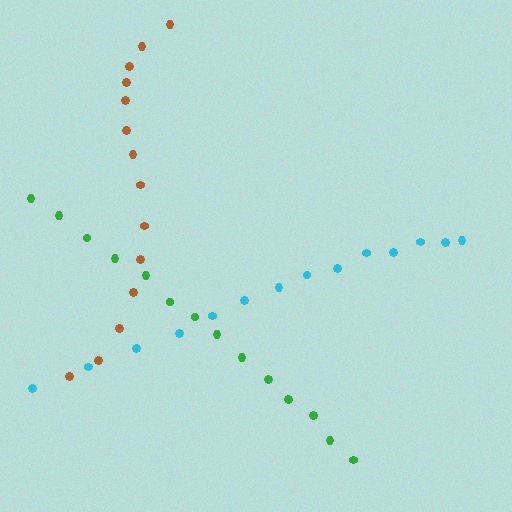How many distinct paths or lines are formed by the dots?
There are 3 distinct paths.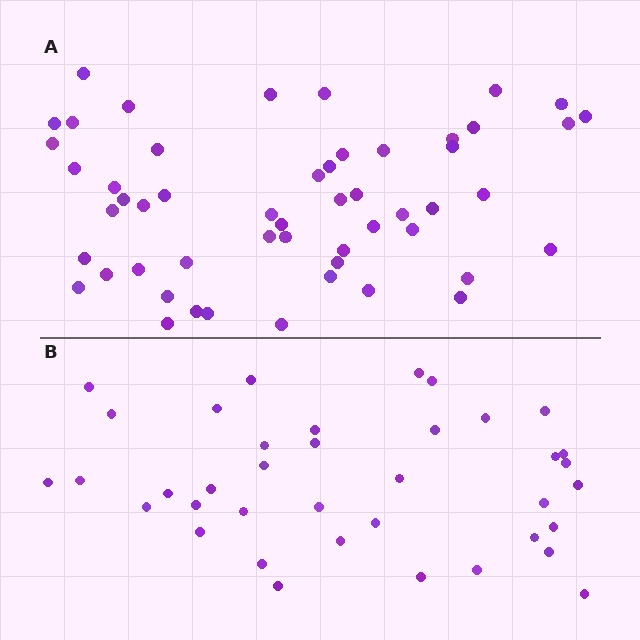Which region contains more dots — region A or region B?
Region A (the top region) has more dots.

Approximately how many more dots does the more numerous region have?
Region A has approximately 15 more dots than region B.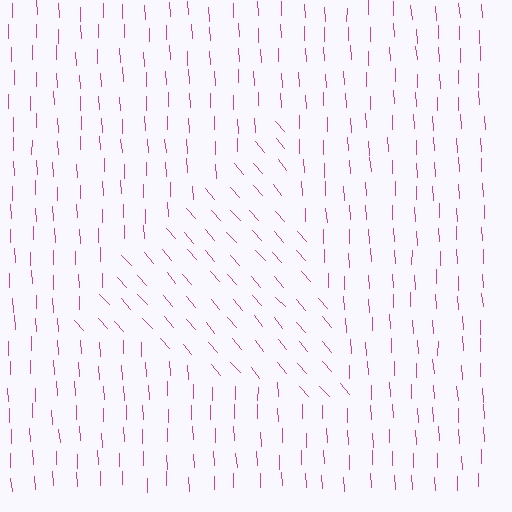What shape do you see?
I see a triangle.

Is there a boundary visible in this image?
Yes, there is a texture boundary formed by a change in line orientation.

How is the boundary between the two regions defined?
The boundary is defined purely by a change in line orientation (approximately 39 degrees difference). All lines are the same color and thickness.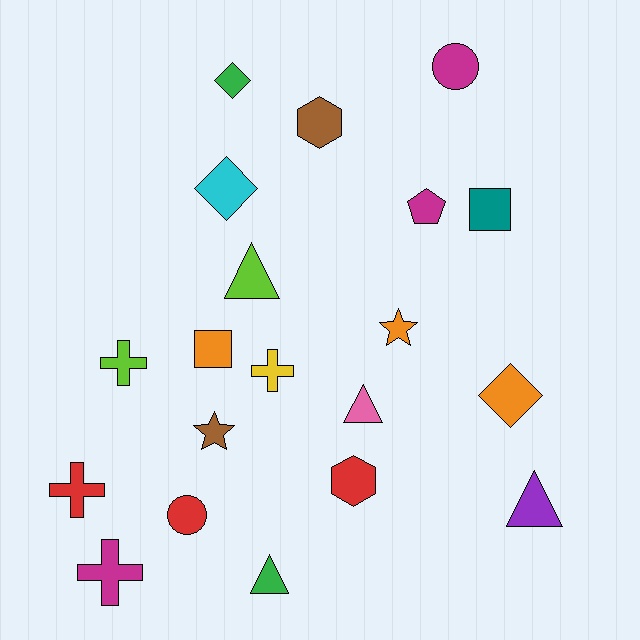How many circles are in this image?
There are 2 circles.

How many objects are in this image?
There are 20 objects.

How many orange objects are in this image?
There are 3 orange objects.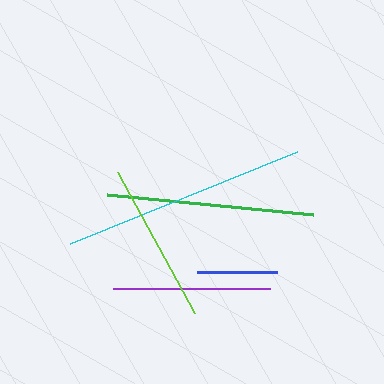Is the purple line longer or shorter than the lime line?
The lime line is longer than the purple line.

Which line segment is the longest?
The cyan line is the longest at approximately 245 pixels.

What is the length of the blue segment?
The blue segment is approximately 79 pixels long.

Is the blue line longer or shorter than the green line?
The green line is longer than the blue line.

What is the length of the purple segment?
The purple segment is approximately 158 pixels long.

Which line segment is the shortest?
The blue line is the shortest at approximately 79 pixels.